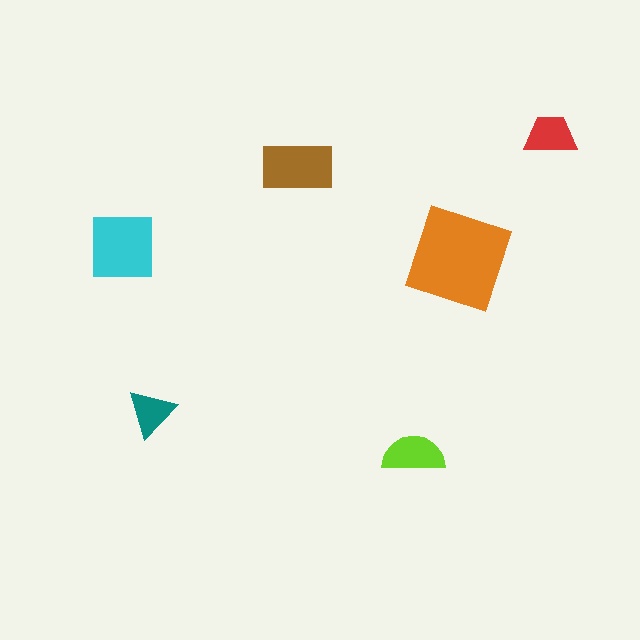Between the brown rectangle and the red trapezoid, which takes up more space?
The brown rectangle.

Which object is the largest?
The orange diamond.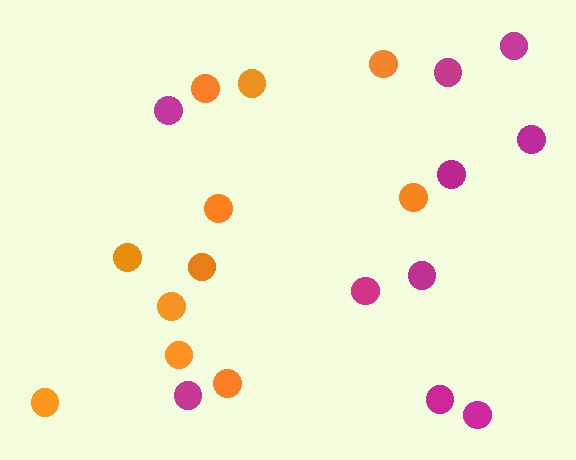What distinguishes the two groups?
There are 2 groups: one group of orange circles (11) and one group of magenta circles (10).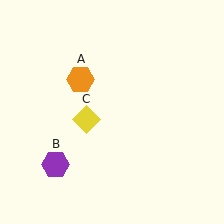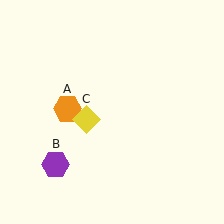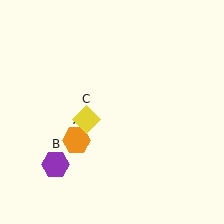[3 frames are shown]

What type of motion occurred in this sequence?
The orange hexagon (object A) rotated counterclockwise around the center of the scene.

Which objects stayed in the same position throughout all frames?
Purple hexagon (object B) and yellow diamond (object C) remained stationary.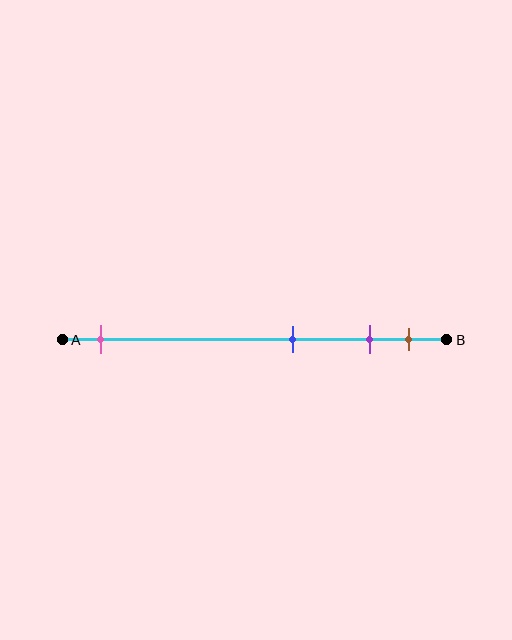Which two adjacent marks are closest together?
The purple and brown marks are the closest adjacent pair.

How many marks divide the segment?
There are 4 marks dividing the segment.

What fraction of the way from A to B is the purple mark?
The purple mark is approximately 80% (0.8) of the way from A to B.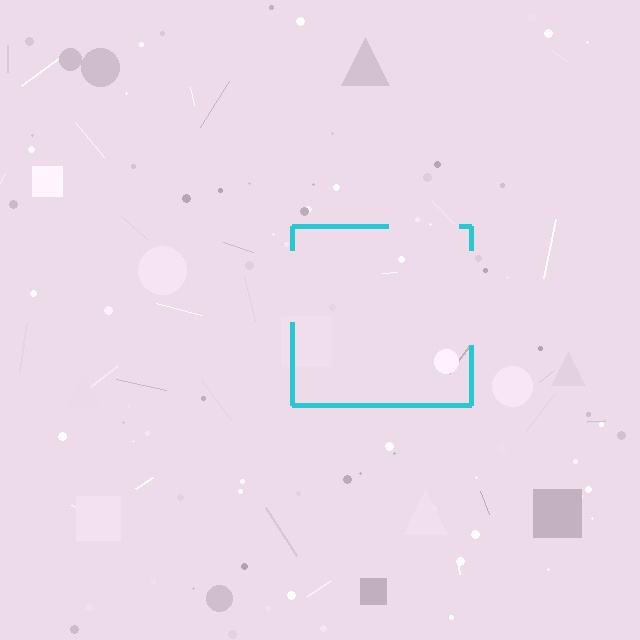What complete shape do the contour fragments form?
The contour fragments form a square.